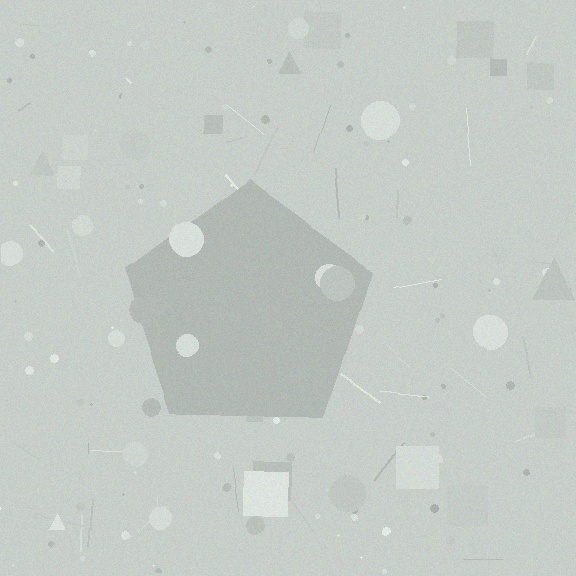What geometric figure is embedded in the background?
A pentagon is embedded in the background.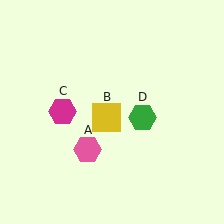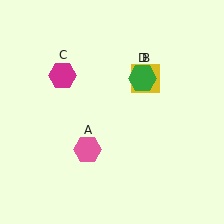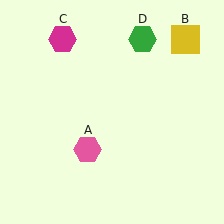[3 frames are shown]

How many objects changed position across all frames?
3 objects changed position: yellow square (object B), magenta hexagon (object C), green hexagon (object D).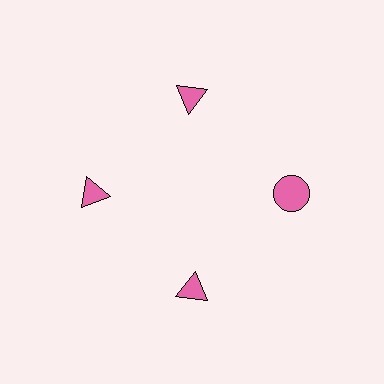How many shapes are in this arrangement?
There are 4 shapes arranged in a ring pattern.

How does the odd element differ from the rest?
It has a different shape: circle instead of triangle.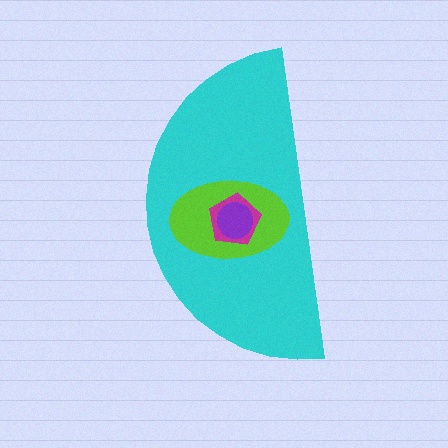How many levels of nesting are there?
4.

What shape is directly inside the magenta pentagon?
The purple circle.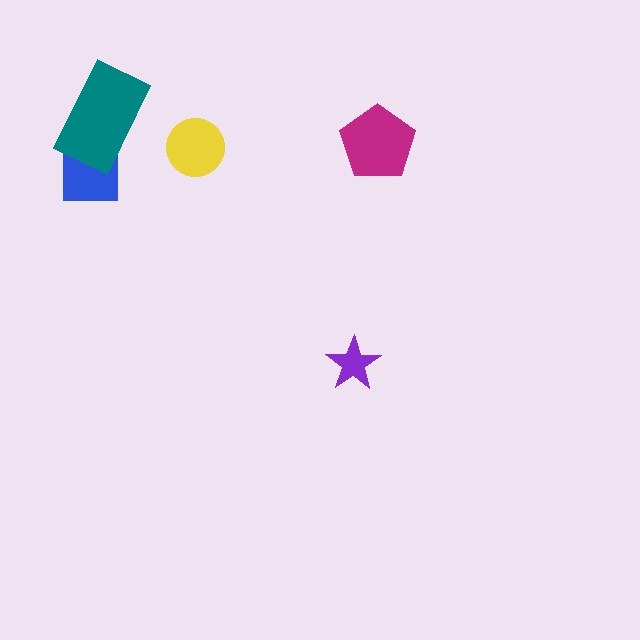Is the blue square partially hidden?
Yes, it is partially covered by another shape.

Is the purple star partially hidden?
No, no other shape covers it.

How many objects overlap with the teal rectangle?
1 object overlaps with the teal rectangle.